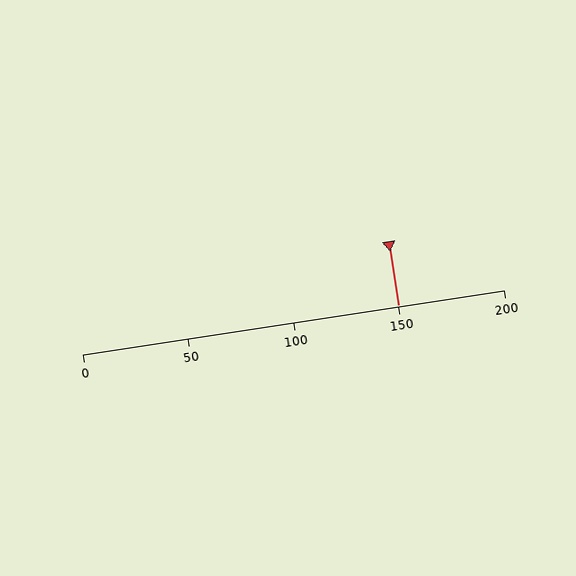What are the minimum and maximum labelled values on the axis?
The axis runs from 0 to 200.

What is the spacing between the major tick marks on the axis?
The major ticks are spaced 50 apart.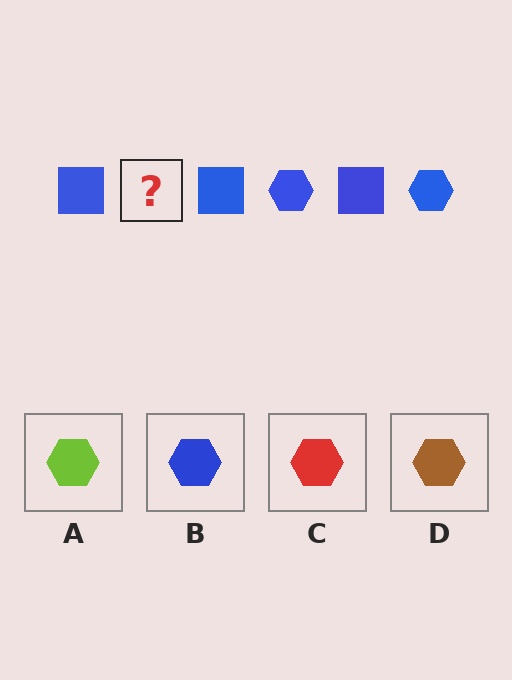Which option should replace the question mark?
Option B.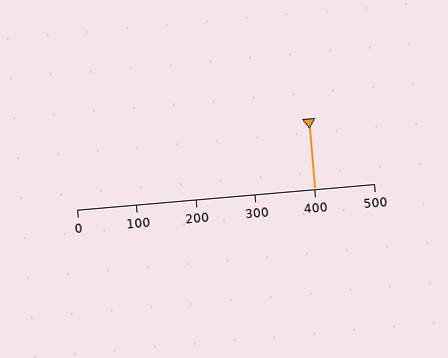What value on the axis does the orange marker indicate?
The marker indicates approximately 400.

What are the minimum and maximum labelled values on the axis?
The axis runs from 0 to 500.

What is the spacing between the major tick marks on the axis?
The major ticks are spaced 100 apart.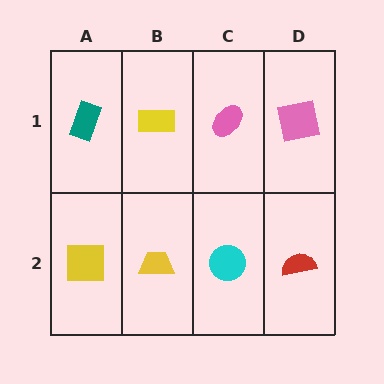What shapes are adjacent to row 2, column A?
A teal rectangle (row 1, column A), a yellow trapezoid (row 2, column B).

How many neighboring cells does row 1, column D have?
2.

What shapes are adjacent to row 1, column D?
A red semicircle (row 2, column D), a pink ellipse (row 1, column C).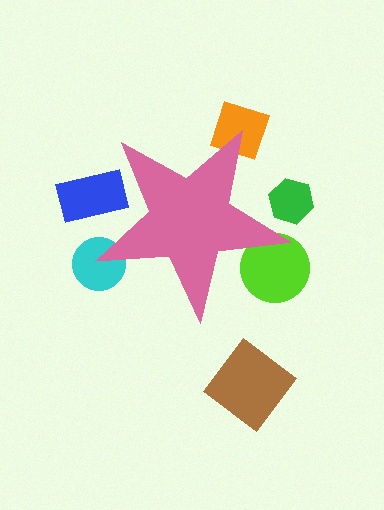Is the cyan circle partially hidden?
Yes, the cyan circle is partially hidden behind the pink star.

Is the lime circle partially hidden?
Yes, the lime circle is partially hidden behind the pink star.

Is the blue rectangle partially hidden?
Yes, the blue rectangle is partially hidden behind the pink star.